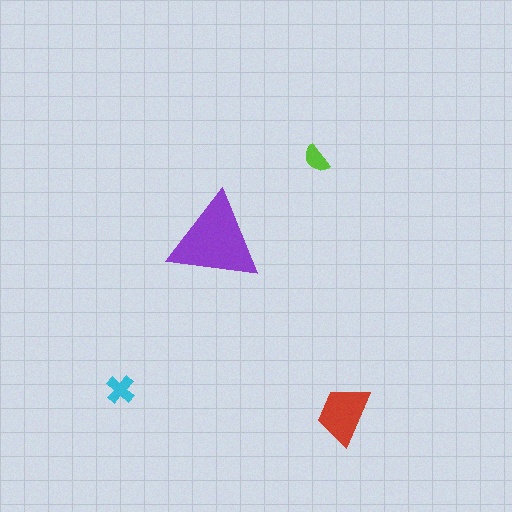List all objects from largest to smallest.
The purple triangle, the red trapezoid, the cyan cross, the lime semicircle.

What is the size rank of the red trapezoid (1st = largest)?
2nd.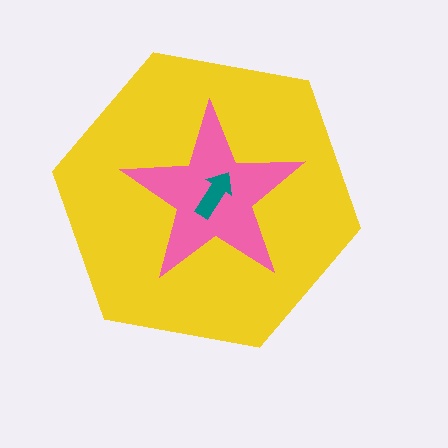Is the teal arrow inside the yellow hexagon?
Yes.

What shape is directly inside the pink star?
The teal arrow.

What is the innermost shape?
The teal arrow.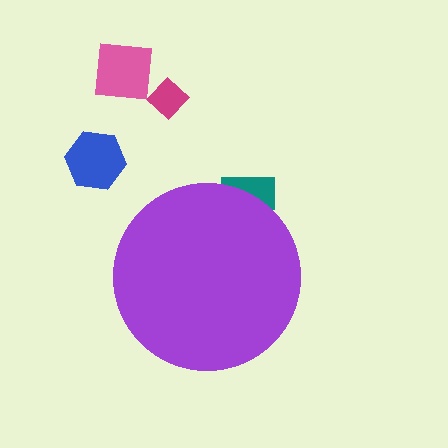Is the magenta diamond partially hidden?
No, the magenta diamond is fully visible.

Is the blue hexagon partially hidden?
No, the blue hexagon is fully visible.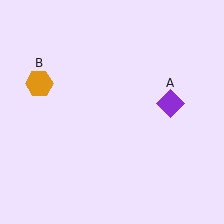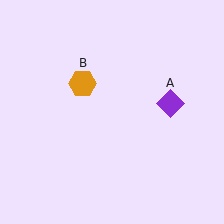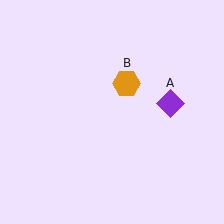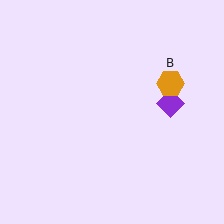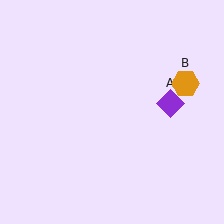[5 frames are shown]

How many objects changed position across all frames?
1 object changed position: orange hexagon (object B).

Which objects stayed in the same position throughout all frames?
Purple diamond (object A) remained stationary.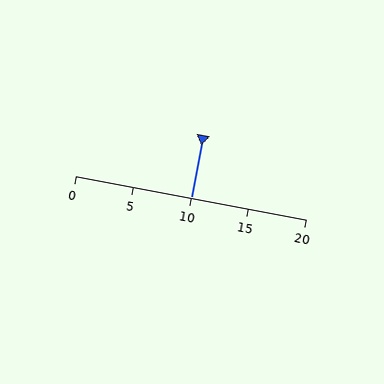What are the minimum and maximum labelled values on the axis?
The axis runs from 0 to 20.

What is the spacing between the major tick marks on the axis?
The major ticks are spaced 5 apart.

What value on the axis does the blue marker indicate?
The marker indicates approximately 10.